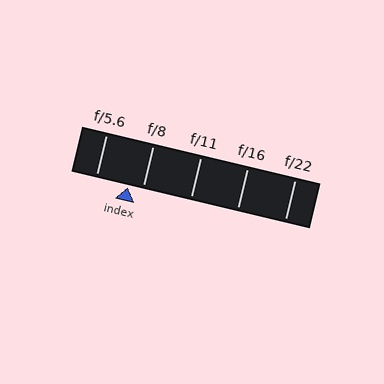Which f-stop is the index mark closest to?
The index mark is closest to f/8.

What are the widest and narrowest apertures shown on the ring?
The widest aperture shown is f/5.6 and the narrowest is f/22.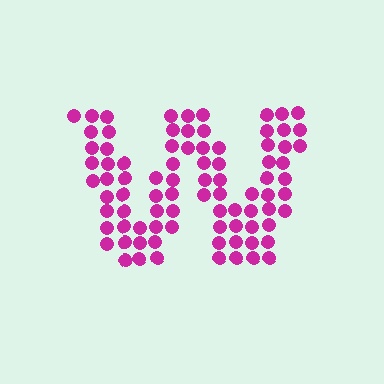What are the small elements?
The small elements are circles.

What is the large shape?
The large shape is the letter W.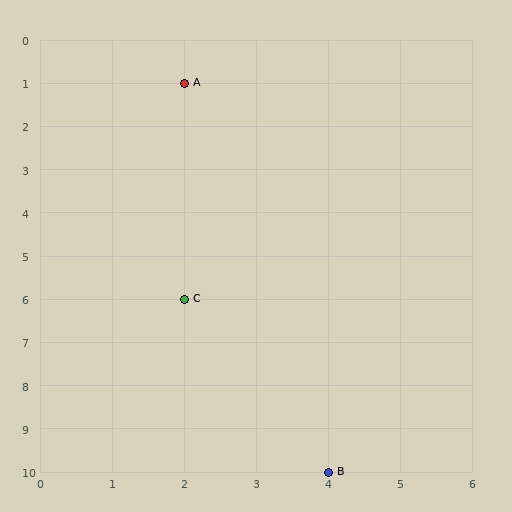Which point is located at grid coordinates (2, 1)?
Point A is at (2, 1).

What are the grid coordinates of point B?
Point B is at grid coordinates (4, 10).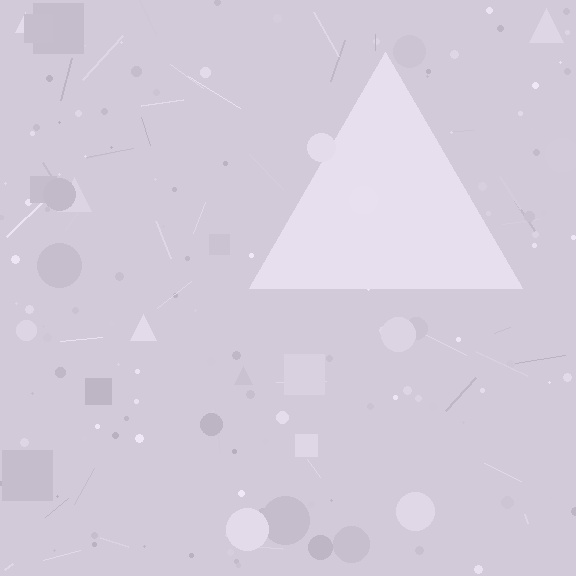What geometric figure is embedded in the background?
A triangle is embedded in the background.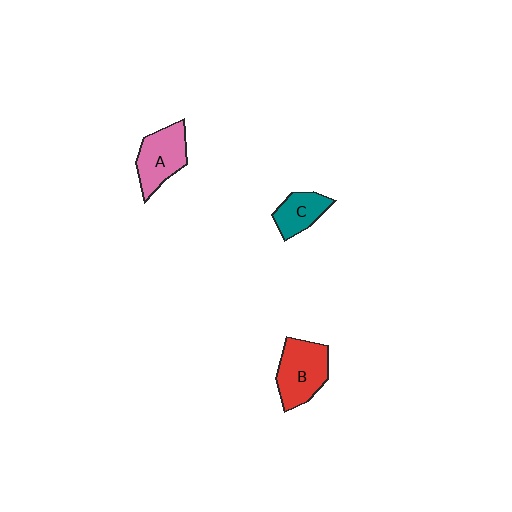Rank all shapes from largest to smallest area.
From largest to smallest: B (red), A (pink), C (teal).